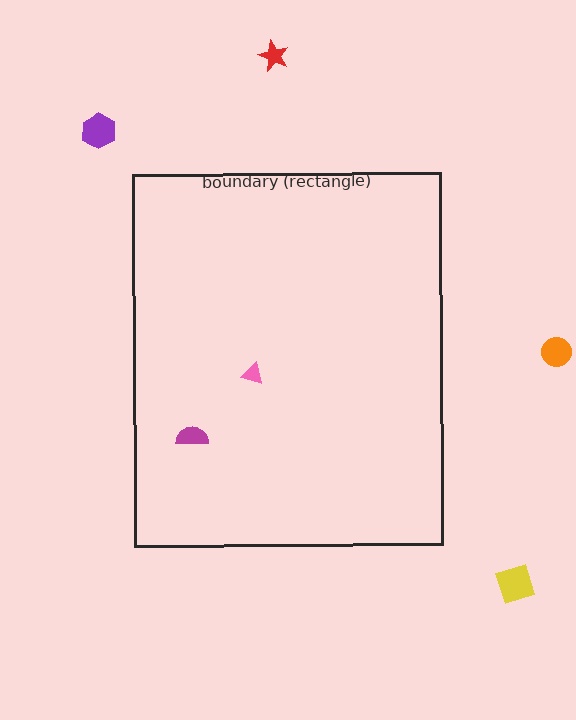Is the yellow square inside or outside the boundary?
Outside.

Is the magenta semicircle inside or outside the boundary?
Inside.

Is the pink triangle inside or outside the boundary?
Inside.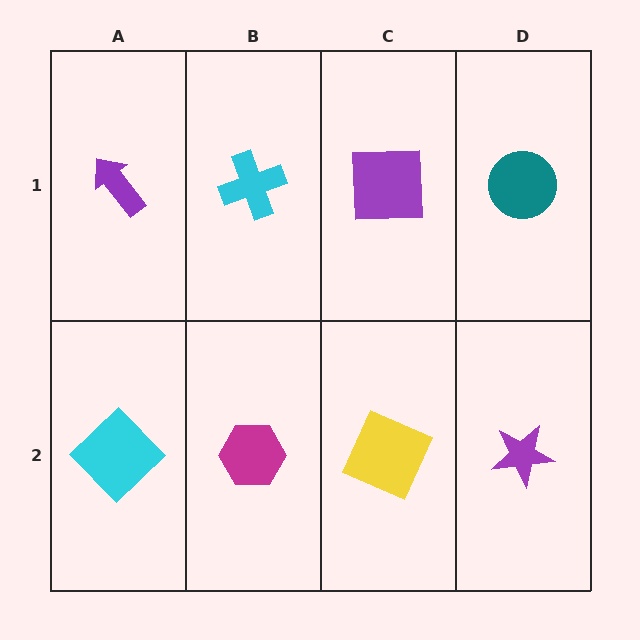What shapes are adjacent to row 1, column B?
A magenta hexagon (row 2, column B), a purple arrow (row 1, column A), a purple square (row 1, column C).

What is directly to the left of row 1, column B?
A purple arrow.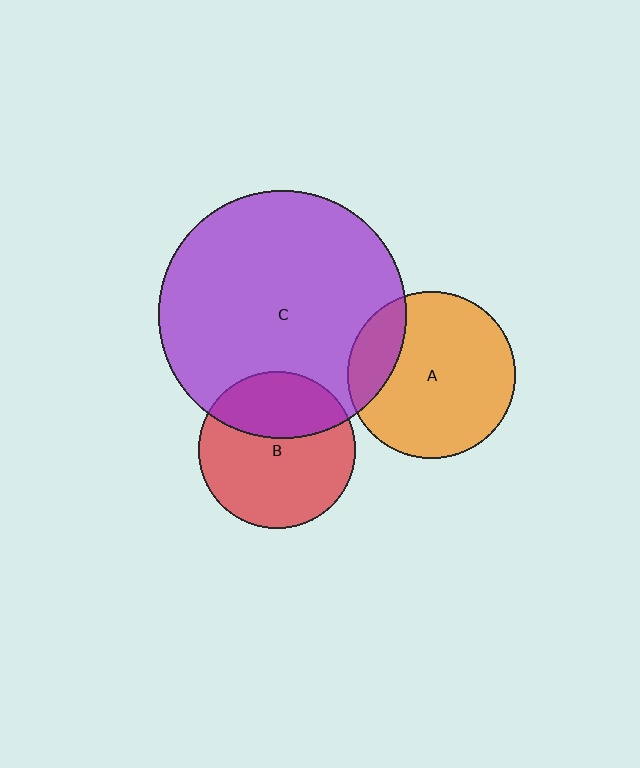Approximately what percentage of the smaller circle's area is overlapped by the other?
Approximately 20%.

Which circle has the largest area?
Circle C (purple).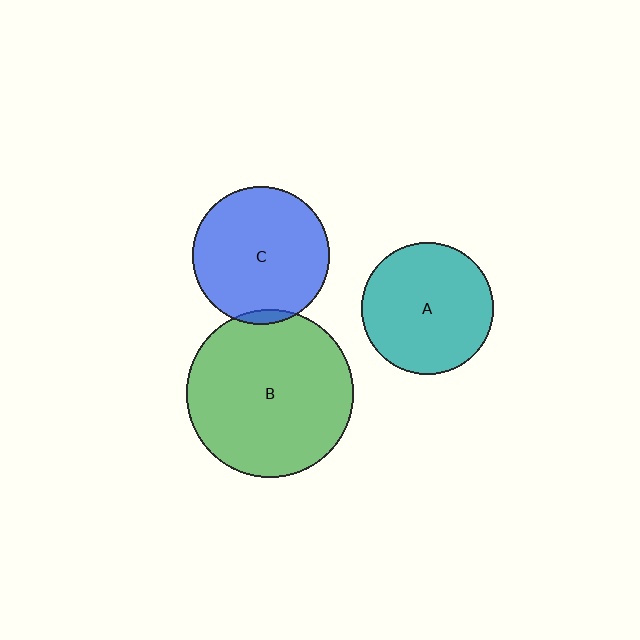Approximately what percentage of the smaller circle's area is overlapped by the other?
Approximately 5%.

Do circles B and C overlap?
Yes.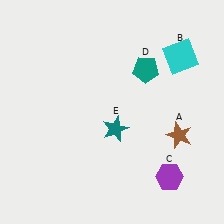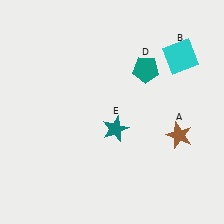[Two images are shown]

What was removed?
The purple hexagon (C) was removed in Image 2.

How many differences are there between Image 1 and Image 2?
There is 1 difference between the two images.